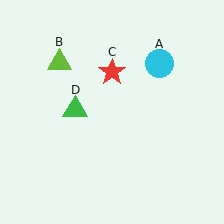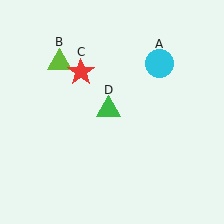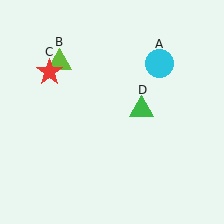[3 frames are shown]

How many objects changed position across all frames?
2 objects changed position: red star (object C), green triangle (object D).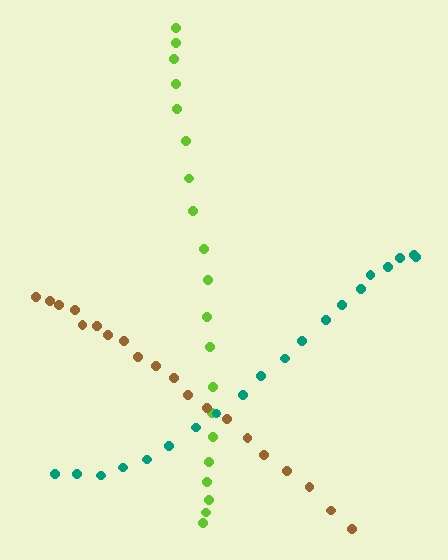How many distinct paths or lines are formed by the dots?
There are 3 distinct paths.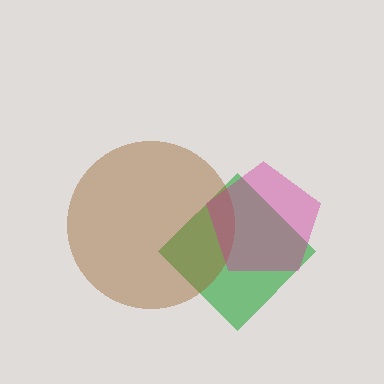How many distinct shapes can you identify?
There are 3 distinct shapes: a green diamond, a brown circle, a magenta pentagon.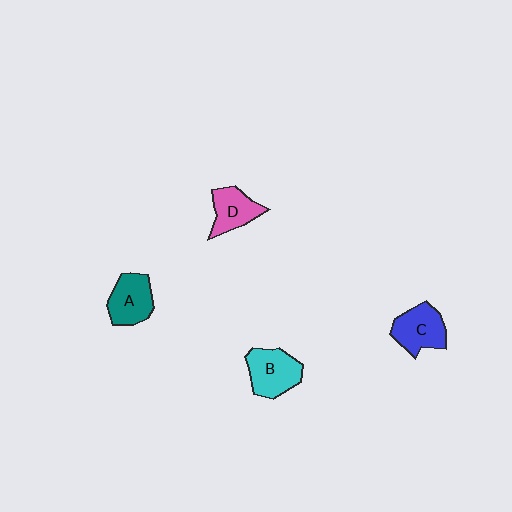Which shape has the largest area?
Shape B (cyan).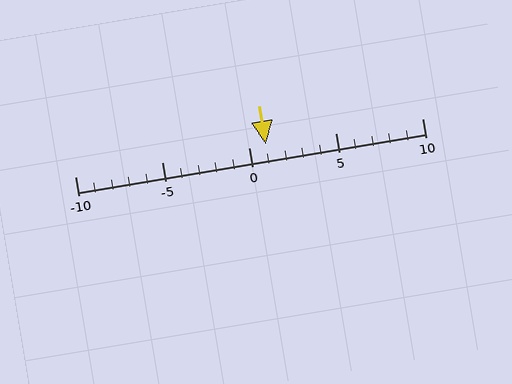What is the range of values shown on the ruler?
The ruler shows values from -10 to 10.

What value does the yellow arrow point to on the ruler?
The yellow arrow points to approximately 1.